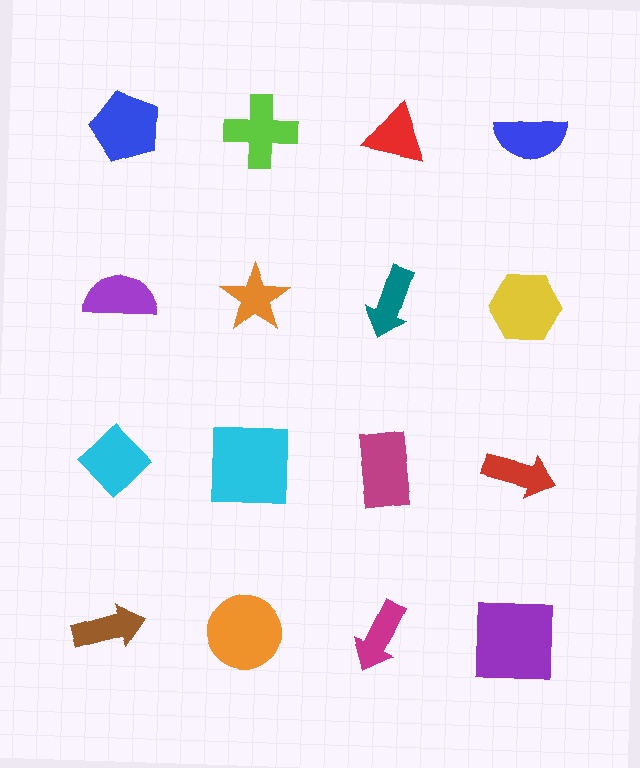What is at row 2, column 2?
An orange star.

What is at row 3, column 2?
A cyan square.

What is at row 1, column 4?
A blue semicircle.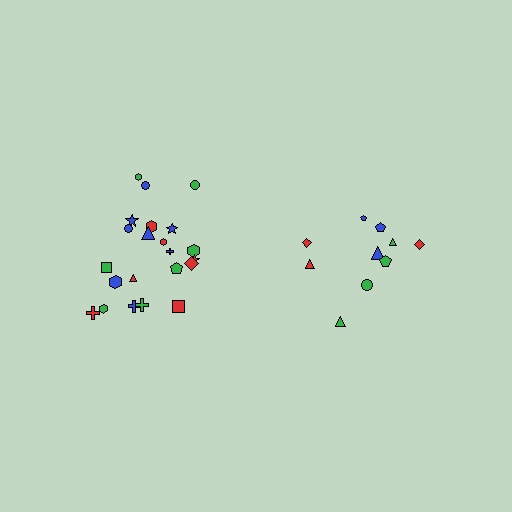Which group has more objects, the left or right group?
The left group.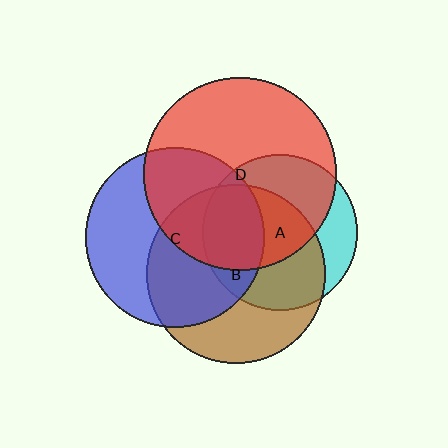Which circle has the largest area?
Circle D (red).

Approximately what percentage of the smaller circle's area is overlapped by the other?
Approximately 60%.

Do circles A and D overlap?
Yes.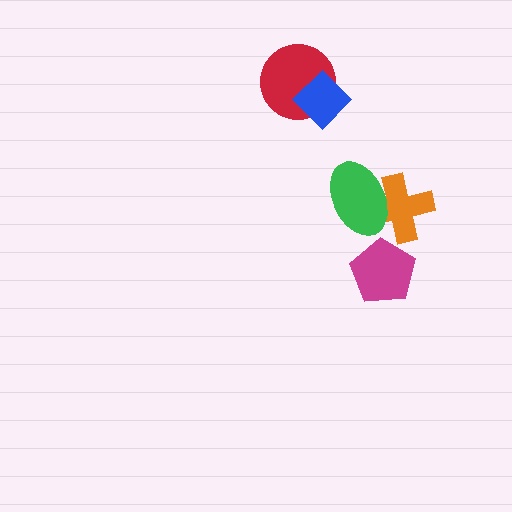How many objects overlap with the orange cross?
1 object overlaps with the orange cross.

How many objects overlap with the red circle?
1 object overlaps with the red circle.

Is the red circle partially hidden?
Yes, it is partially covered by another shape.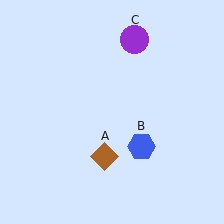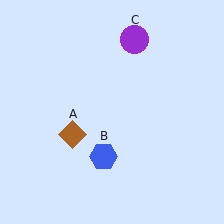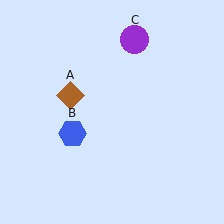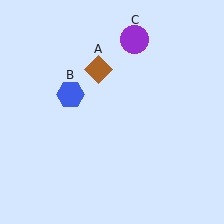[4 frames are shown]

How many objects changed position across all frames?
2 objects changed position: brown diamond (object A), blue hexagon (object B).